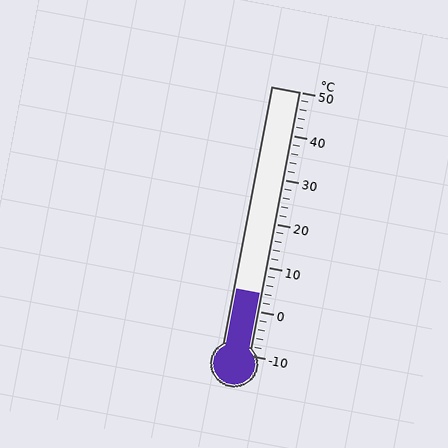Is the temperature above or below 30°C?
The temperature is below 30°C.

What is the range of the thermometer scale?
The thermometer scale ranges from -10°C to 50°C.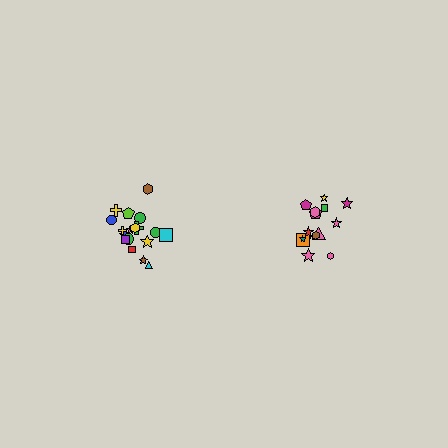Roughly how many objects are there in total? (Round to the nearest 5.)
Roughly 35 objects in total.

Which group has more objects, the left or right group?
The left group.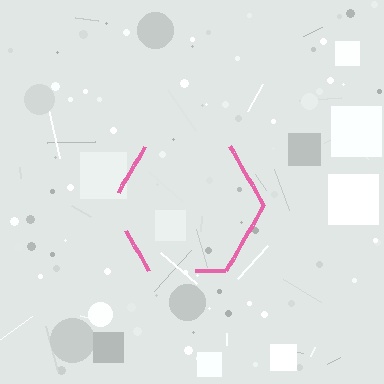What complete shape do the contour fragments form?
The contour fragments form a hexagon.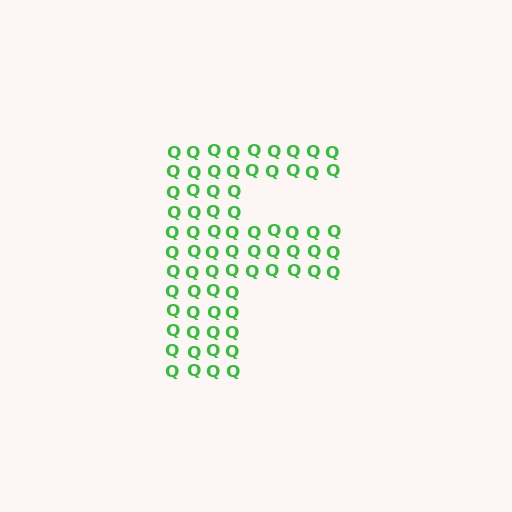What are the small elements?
The small elements are letter Q's.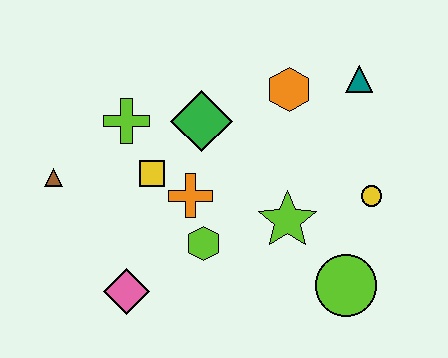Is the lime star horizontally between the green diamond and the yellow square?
No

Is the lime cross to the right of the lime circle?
No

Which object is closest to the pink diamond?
The lime hexagon is closest to the pink diamond.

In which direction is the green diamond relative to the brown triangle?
The green diamond is to the right of the brown triangle.